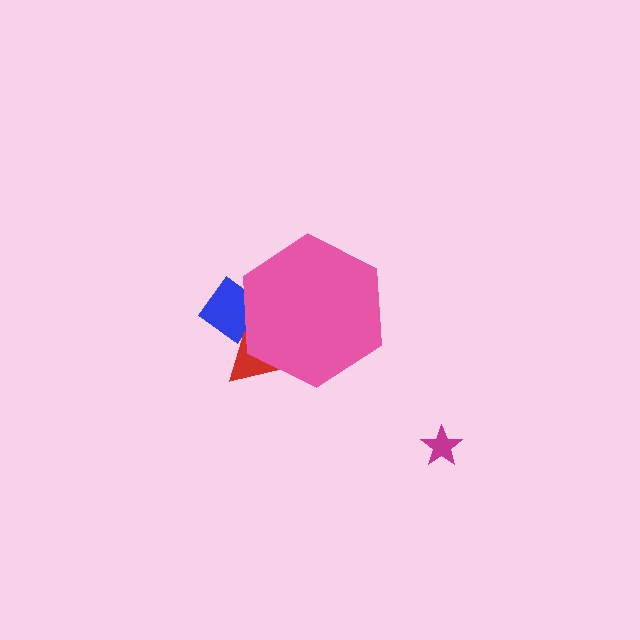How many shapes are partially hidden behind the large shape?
2 shapes are partially hidden.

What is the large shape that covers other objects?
A pink hexagon.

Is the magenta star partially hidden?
No, the magenta star is fully visible.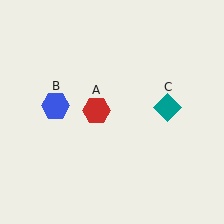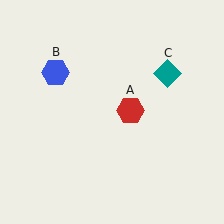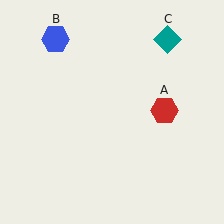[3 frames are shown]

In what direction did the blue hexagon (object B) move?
The blue hexagon (object B) moved up.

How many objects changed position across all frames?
3 objects changed position: red hexagon (object A), blue hexagon (object B), teal diamond (object C).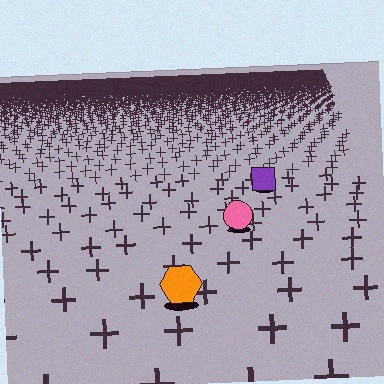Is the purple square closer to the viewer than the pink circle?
No. The pink circle is closer — you can tell from the texture gradient: the ground texture is coarser near it.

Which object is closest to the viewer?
The orange hexagon is closest. The texture marks near it are larger and more spread out.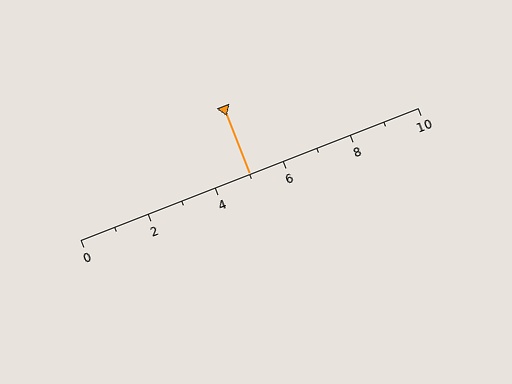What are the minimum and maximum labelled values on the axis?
The axis runs from 0 to 10.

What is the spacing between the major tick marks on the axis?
The major ticks are spaced 2 apart.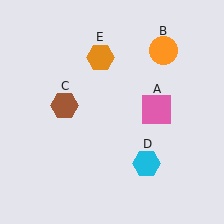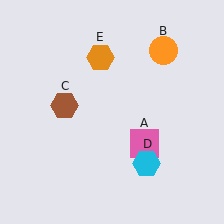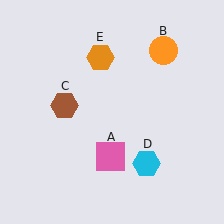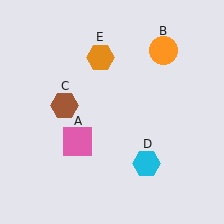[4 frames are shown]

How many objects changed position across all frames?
1 object changed position: pink square (object A).